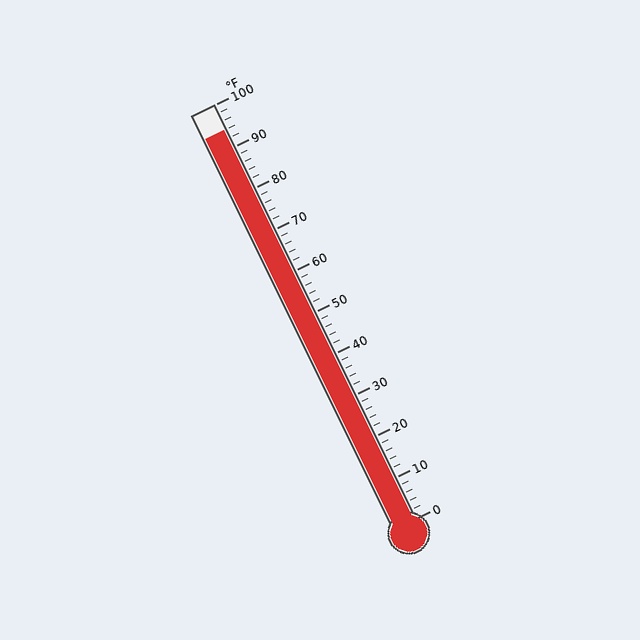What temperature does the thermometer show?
The thermometer shows approximately 94°F.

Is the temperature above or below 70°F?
The temperature is above 70°F.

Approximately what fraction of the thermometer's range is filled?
The thermometer is filled to approximately 95% of its range.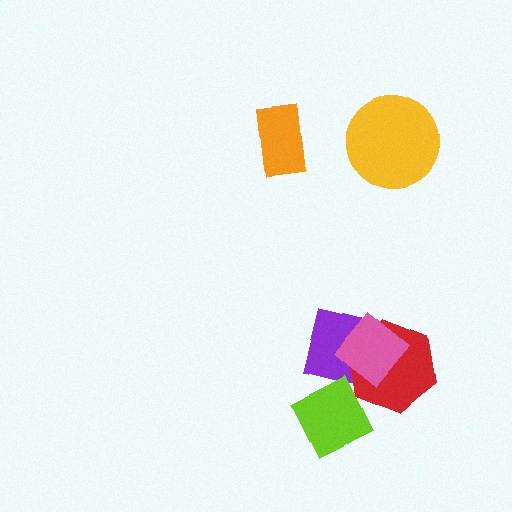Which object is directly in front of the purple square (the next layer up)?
The lime diamond is directly in front of the purple square.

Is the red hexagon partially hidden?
Yes, it is partially covered by another shape.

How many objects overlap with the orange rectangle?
0 objects overlap with the orange rectangle.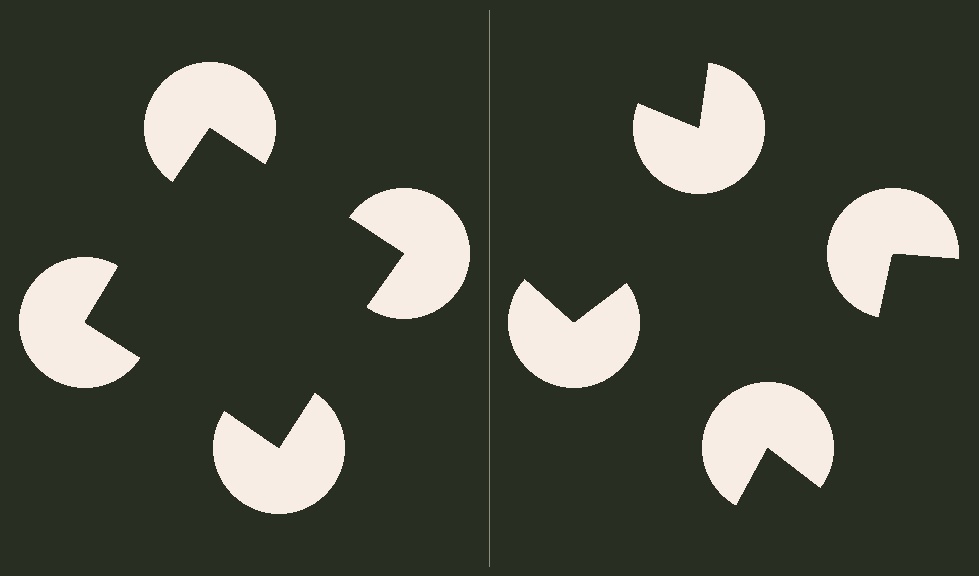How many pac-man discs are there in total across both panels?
8 — 4 on each side.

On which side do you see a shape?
An illusory square appears on the left side. On the right side the wedge cuts are rotated, so no coherent shape forms.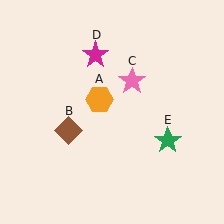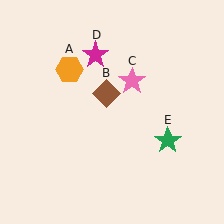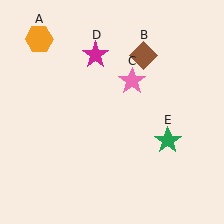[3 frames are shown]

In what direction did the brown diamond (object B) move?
The brown diamond (object B) moved up and to the right.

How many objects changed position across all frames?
2 objects changed position: orange hexagon (object A), brown diamond (object B).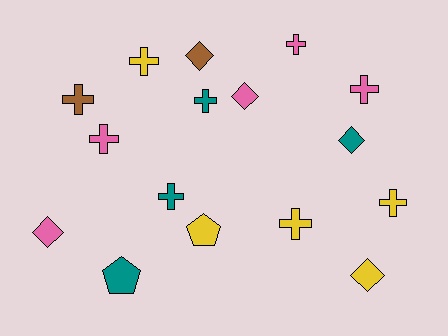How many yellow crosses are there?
There are 3 yellow crosses.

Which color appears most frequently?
Yellow, with 5 objects.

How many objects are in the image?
There are 16 objects.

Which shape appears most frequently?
Cross, with 9 objects.